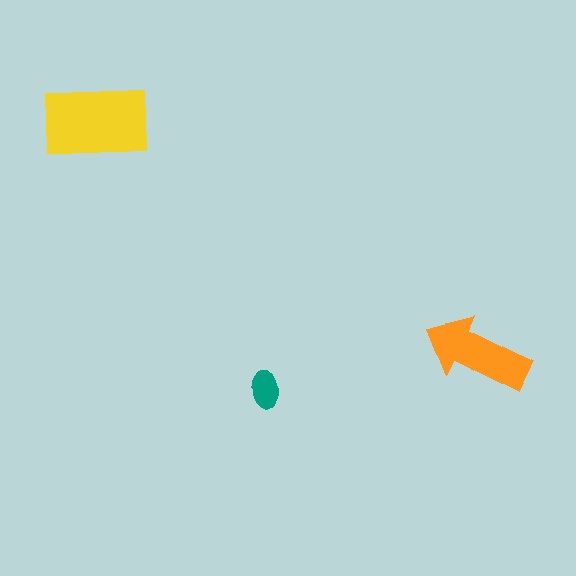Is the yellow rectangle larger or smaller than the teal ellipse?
Larger.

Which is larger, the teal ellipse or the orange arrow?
The orange arrow.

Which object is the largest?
The yellow rectangle.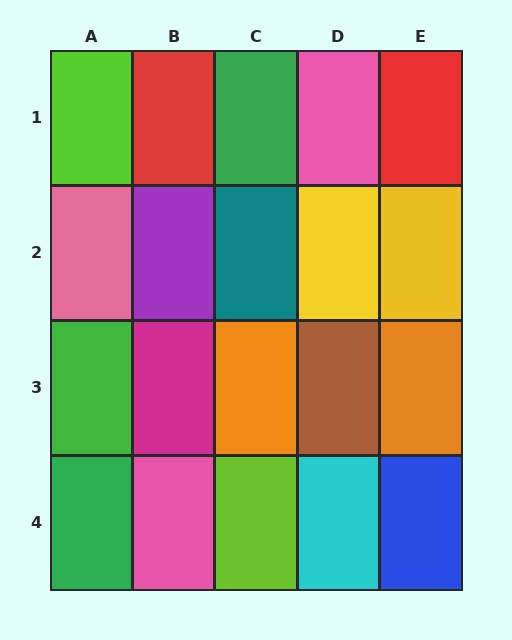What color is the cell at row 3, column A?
Green.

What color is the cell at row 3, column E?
Orange.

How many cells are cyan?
1 cell is cyan.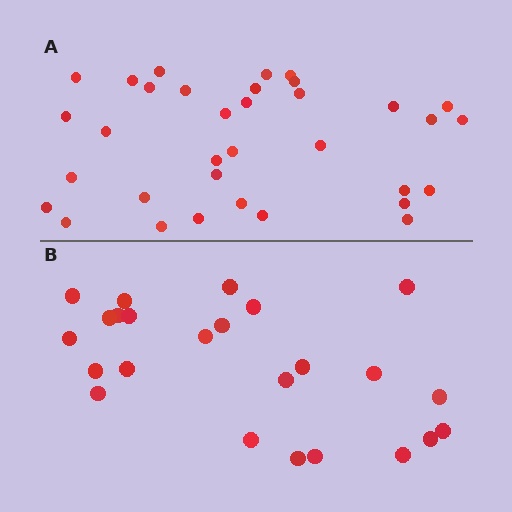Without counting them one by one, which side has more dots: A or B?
Region A (the top region) has more dots.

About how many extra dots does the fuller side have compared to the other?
Region A has roughly 10 or so more dots than region B.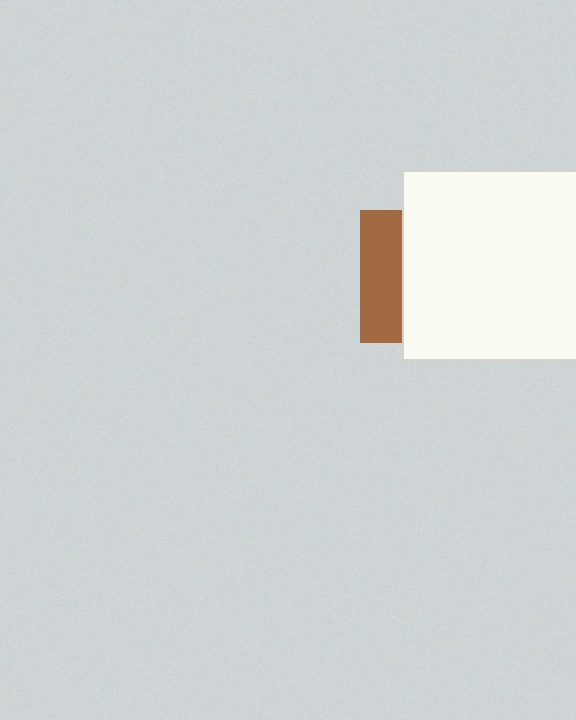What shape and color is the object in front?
The object in front is a white rectangle.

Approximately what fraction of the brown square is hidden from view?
Roughly 69% of the brown square is hidden behind the white rectangle.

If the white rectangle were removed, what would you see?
You would see the complete brown square.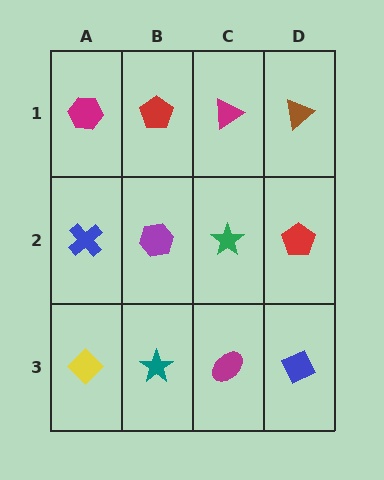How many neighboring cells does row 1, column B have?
3.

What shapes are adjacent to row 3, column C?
A green star (row 2, column C), a teal star (row 3, column B), a blue diamond (row 3, column D).